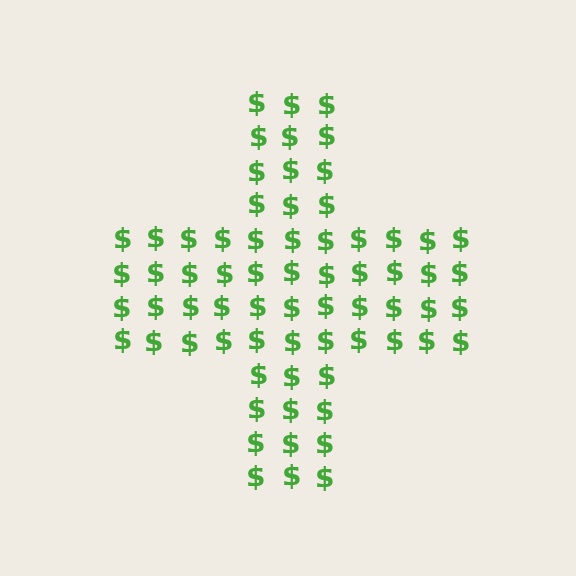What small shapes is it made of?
It is made of small dollar signs.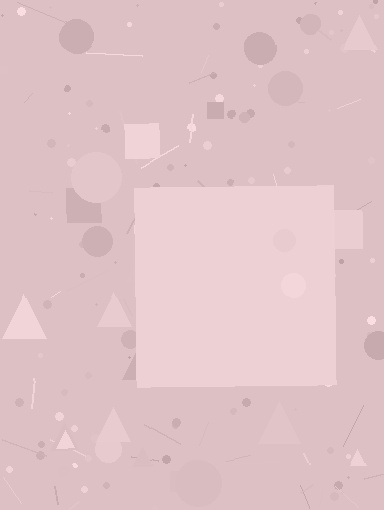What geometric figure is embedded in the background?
A square is embedded in the background.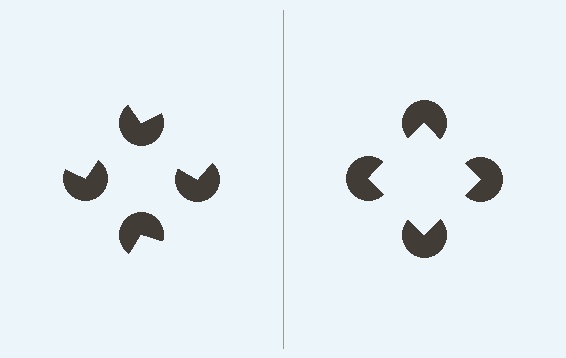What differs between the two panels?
The pac-man discs are positioned identically on both sides; only the wedge orientations differ. On the right they align to a square; on the left they are misaligned.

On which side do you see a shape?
An illusory square appears on the right side. On the left side the wedge cuts are rotated, so no coherent shape forms.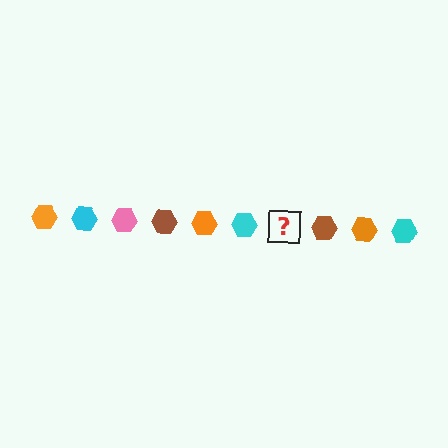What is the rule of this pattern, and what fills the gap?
The rule is that the pattern cycles through orange, cyan, pink, brown hexagons. The gap should be filled with a pink hexagon.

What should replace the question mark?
The question mark should be replaced with a pink hexagon.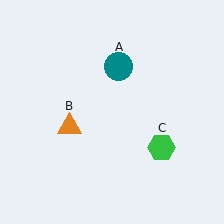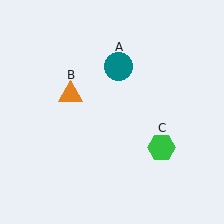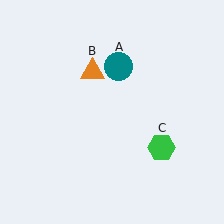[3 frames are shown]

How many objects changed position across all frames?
1 object changed position: orange triangle (object B).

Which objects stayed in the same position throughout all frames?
Teal circle (object A) and green hexagon (object C) remained stationary.